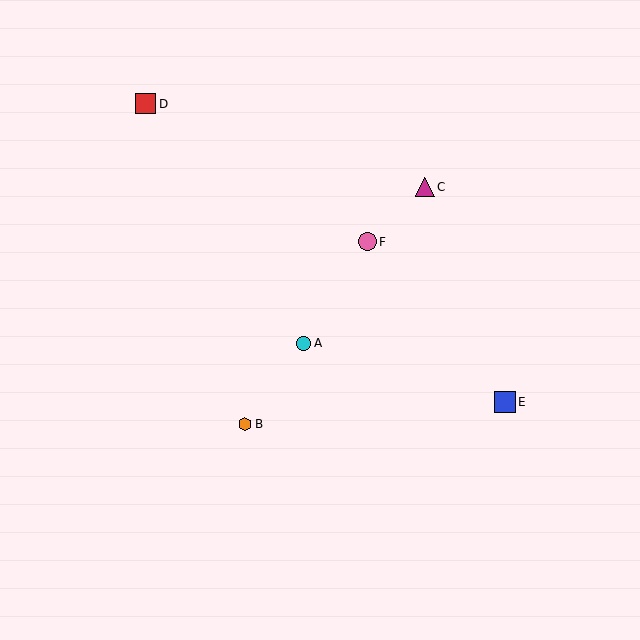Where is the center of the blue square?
The center of the blue square is at (505, 402).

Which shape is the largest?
The blue square (labeled E) is the largest.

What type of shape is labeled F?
Shape F is a pink circle.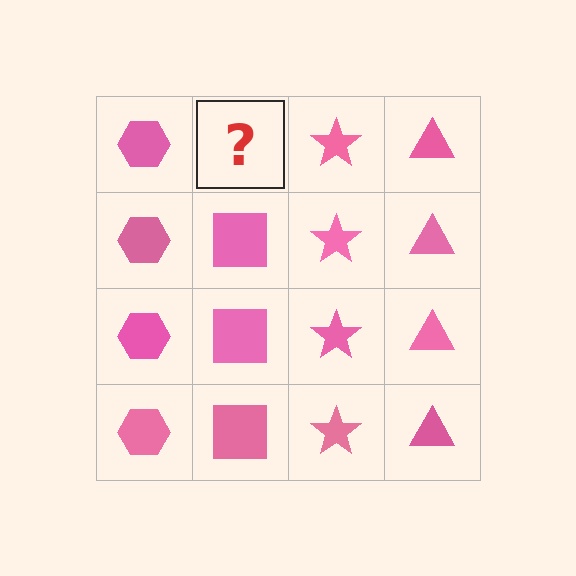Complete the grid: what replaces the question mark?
The question mark should be replaced with a pink square.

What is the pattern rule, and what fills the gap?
The rule is that each column has a consistent shape. The gap should be filled with a pink square.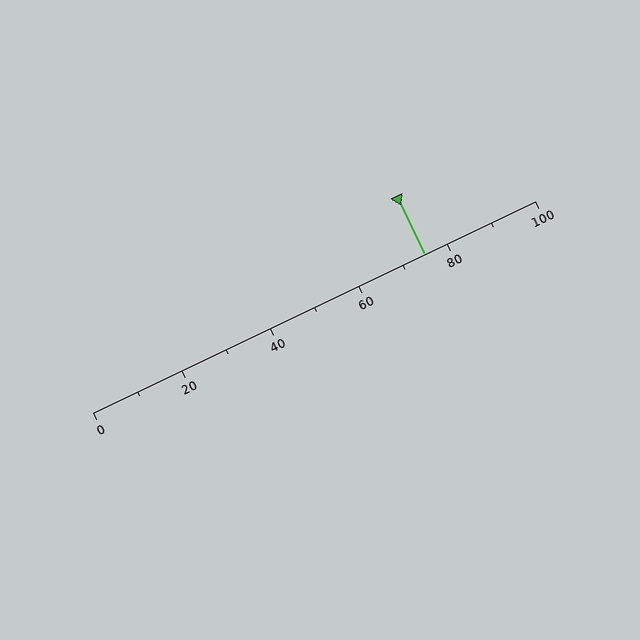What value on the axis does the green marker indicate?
The marker indicates approximately 75.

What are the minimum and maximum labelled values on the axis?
The axis runs from 0 to 100.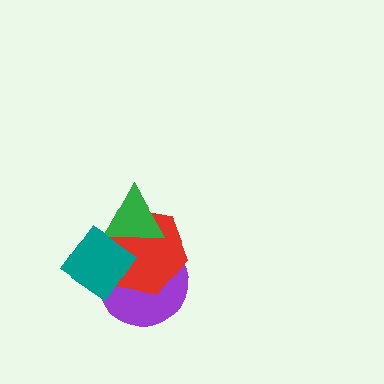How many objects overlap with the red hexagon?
3 objects overlap with the red hexagon.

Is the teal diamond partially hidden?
No, no other shape covers it.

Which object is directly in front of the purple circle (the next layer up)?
The red hexagon is directly in front of the purple circle.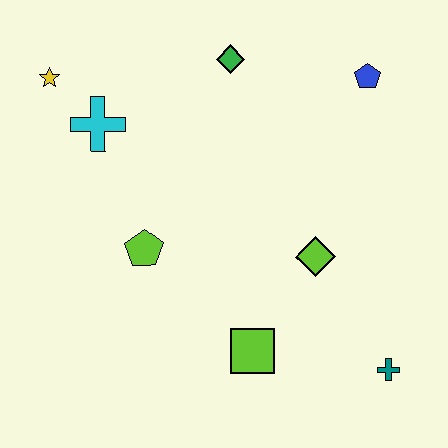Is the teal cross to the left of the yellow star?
No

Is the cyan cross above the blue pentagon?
No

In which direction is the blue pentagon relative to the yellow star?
The blue pentagon is to the right of the yellow star.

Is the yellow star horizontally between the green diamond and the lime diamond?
No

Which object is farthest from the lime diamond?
The yellow star is farthest from the lime diamond.